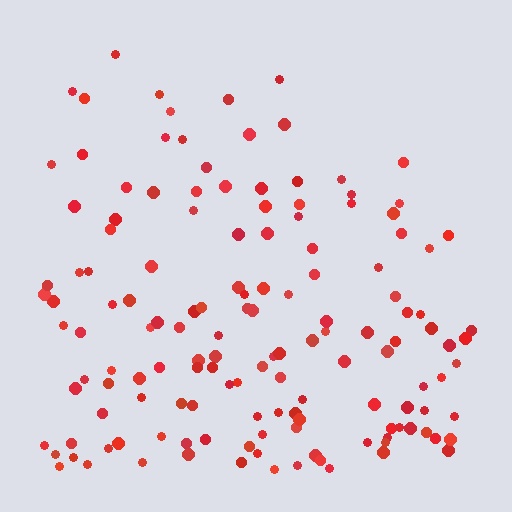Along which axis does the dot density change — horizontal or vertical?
Vertical.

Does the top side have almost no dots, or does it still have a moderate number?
Still a moderate number, just noticeably fewer than the bottom.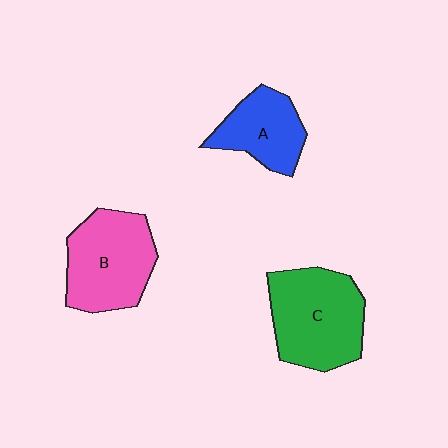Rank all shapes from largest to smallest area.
From largest to smallest: C (green), B (pink), A (blue).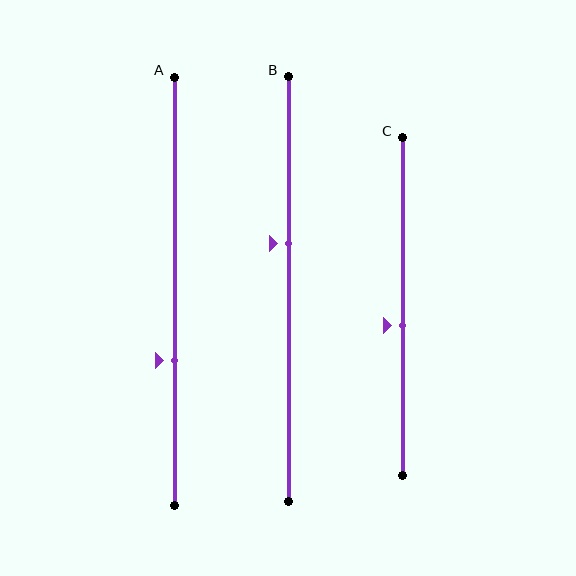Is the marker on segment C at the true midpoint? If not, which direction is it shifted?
No, the marker on segment C is shifted downward by about 6% of the segment length.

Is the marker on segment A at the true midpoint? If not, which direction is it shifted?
No, the marker on segment A is shifted downward by about 16% of the segment length.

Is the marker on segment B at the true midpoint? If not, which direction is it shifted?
No, the marker on segment B is shifted upward by about 11% of the segment length.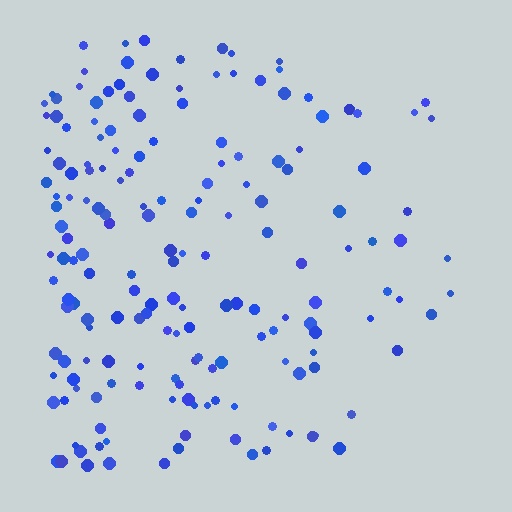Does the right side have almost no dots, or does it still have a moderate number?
Still a moderate number, just noticeably fewer than the left.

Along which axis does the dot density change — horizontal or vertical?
Horizontal.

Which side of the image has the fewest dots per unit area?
The right.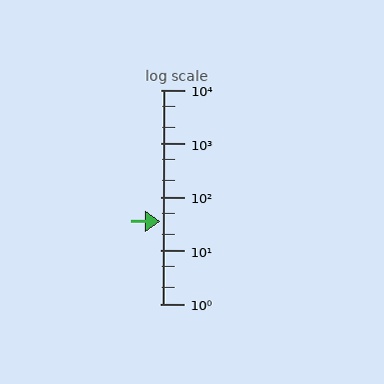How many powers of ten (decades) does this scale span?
The scale spans 4 decades, from 1 to 10000.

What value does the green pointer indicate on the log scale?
The pointer indicates approximately 35.